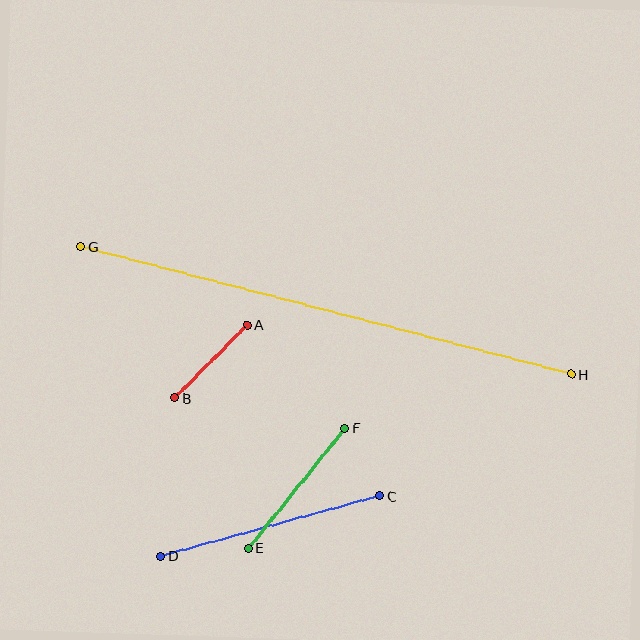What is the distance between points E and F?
The distance is approximately 154 pixels.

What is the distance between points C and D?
The distance is approximately 227 pixels.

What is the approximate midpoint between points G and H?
The midpoint is at approximately (327, 310) pixels.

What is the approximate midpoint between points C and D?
The midpoint is at approximately (270, 526) pixels.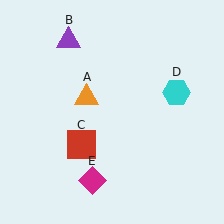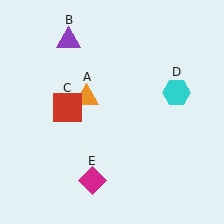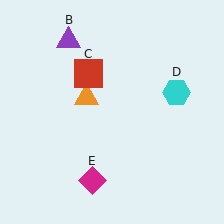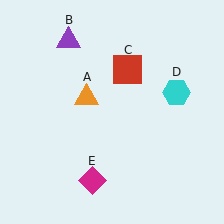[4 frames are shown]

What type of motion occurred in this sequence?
The red square (object C) rotated clockwise around the center of the scene.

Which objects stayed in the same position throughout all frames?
Orange triangle (object A) and purple triangle (object B) and cyan hexagon (object D) and magenta diamond (object E) remained stationary.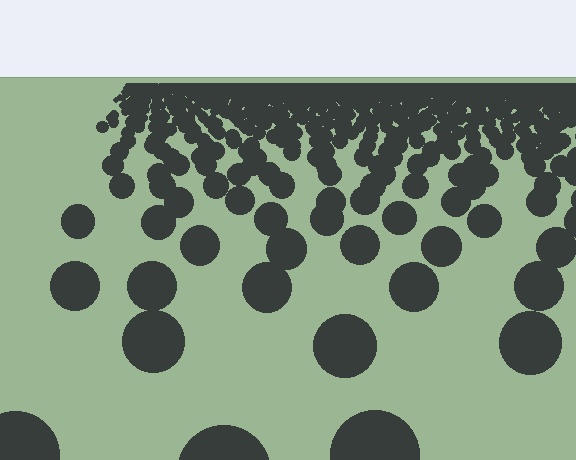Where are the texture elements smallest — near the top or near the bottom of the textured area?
Near the top.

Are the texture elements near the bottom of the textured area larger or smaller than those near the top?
Larger. Near the bottom, elements are closer to the viewer and appear at a bigger on-screen size.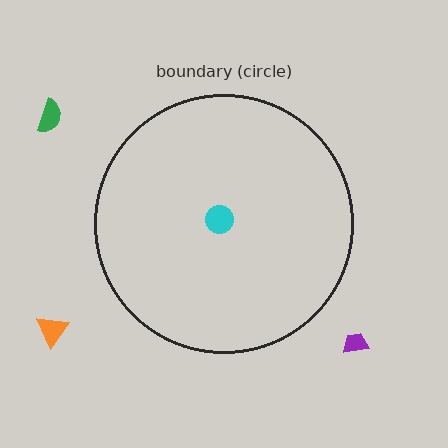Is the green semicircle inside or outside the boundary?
Outside.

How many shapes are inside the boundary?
1 inside, 3 outside.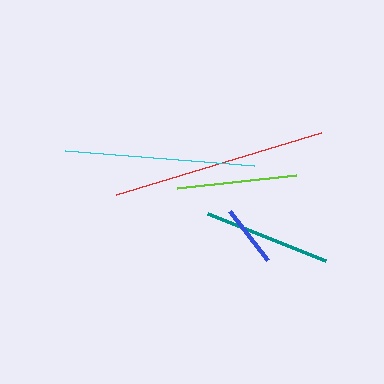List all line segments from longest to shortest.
From longest to shortest: red, cyan, teal, lime, blue.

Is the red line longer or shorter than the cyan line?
The red line is longer than the cyan line.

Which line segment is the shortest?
The blue line is the shortest at approximately 62 pixels.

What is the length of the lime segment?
The lime segment is approximately 120 pixels long.